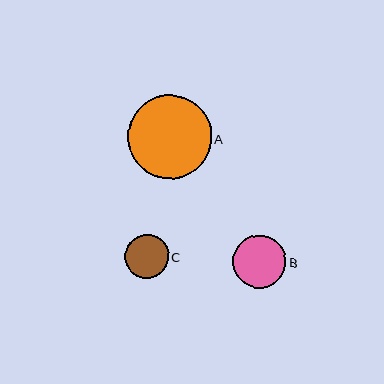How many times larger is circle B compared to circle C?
Circle B is approximately 1.2 times the size of circle C.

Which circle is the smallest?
Circle C is the smallest with a size of approximately 44 pixels.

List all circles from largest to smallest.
From largest to smallest: A, B, C.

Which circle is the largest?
Circle A is the largest with a size of approximately 84 pixels.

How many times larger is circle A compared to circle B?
Circle A is approximately 1.6 times the size of circle B.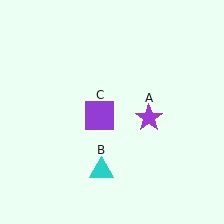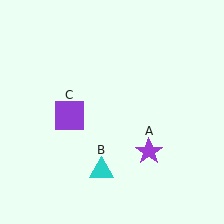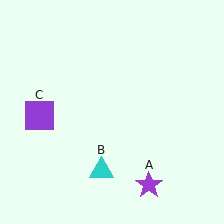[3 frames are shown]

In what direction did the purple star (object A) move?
The purple star (object A) moved down.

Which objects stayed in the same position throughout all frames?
Cyan triangle (object B) remained stationary.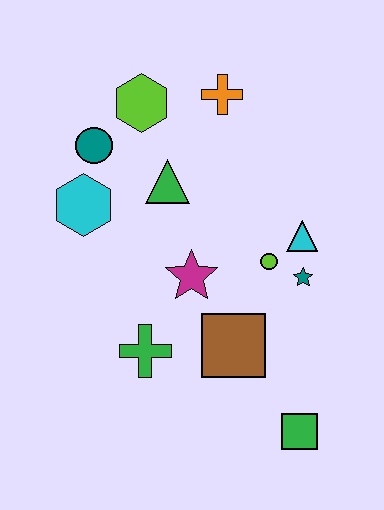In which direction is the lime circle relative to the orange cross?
The lime circle is below the orange cross.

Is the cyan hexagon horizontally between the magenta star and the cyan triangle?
No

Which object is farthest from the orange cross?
The green square is farthest from the orange cross.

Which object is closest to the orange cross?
The lime hexagon is closest to the orange cross.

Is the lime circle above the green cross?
Yes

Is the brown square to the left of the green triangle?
No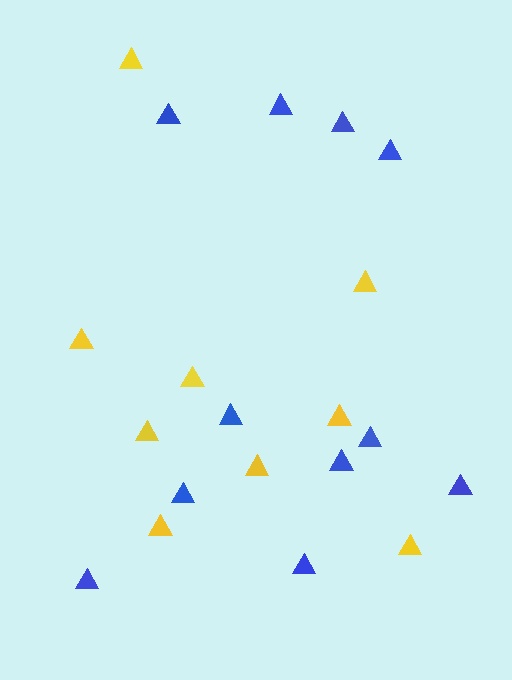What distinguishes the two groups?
There are 2 groups: one group of blue triangles (11) and one group of yellow triangles (9).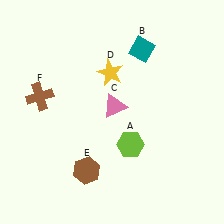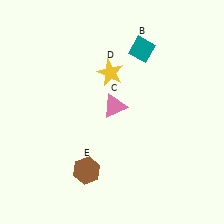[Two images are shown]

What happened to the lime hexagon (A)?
The lime hexagon (A) was removed in Image 2. It was in the bottom-right area of Image 1.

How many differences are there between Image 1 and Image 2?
There are 2 differences between the two images.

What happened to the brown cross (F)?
The brown cross (F) was removed in Image 2. It was in the top-left area of Image 1.